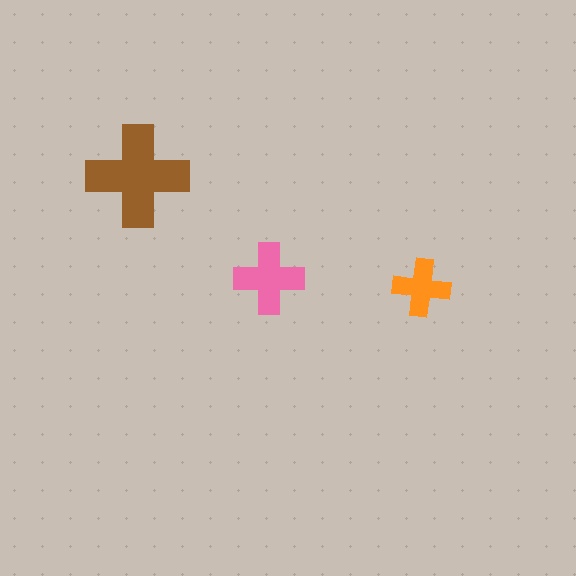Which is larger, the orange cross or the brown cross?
The brown one.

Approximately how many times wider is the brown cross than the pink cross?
About 1.5 times wider.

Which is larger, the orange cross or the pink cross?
The pink one.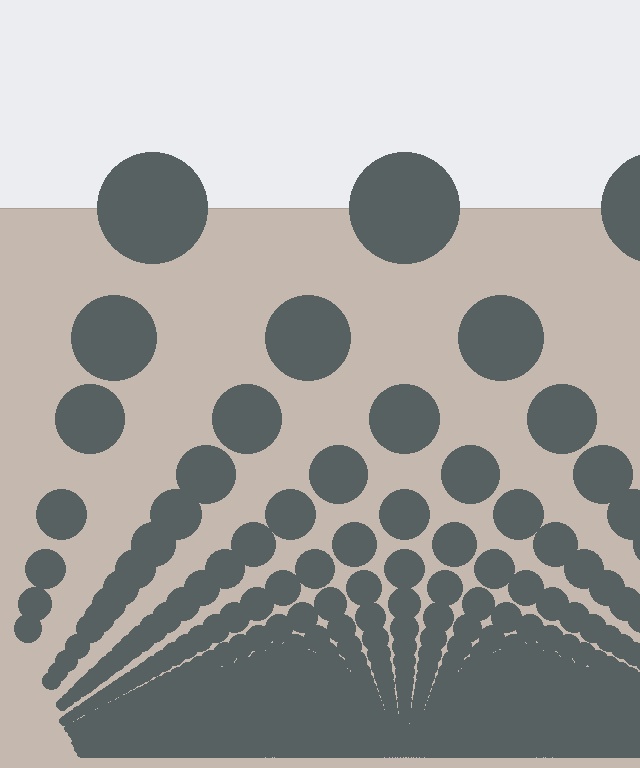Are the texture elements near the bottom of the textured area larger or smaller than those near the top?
Smaller. The gradient is inverted — elements near the bottom are smaller and denser.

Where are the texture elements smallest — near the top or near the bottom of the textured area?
Near the bottom.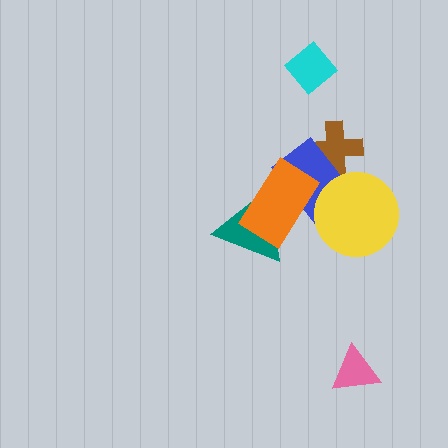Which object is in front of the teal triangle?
The orange rectangle is in front of the teal triangle.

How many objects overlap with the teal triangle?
1 object overlaps with the teal triangle.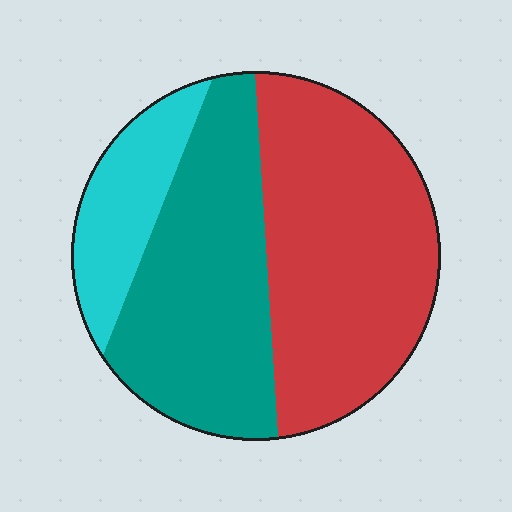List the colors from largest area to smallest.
From largest to smallest: red, teal, cyan.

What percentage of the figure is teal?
Teal takes up about three eighths (3/8) of the figure.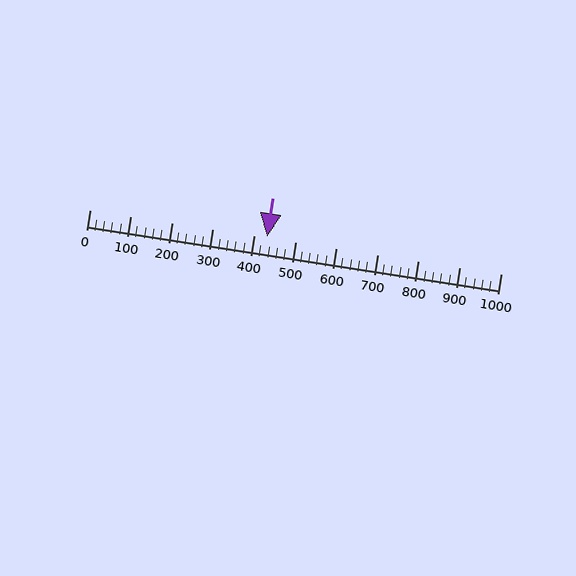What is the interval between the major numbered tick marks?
The major tick marks are spaced 100 units apart.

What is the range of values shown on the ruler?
The ruler shows values from 0 to 1000.